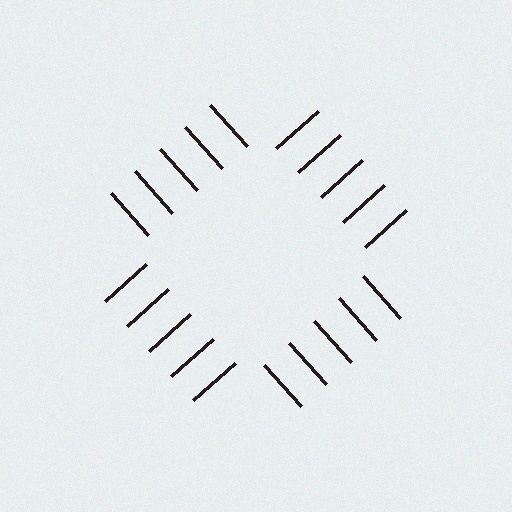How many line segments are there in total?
20 — 5 along each of the 4 edges.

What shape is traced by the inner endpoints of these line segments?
An illusory square — the line segments terminate on its edges but no continuous stroke is drawn.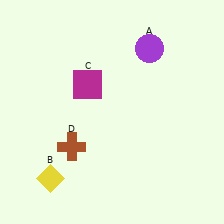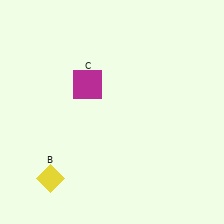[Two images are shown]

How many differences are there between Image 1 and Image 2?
There are 2 differences between the two images.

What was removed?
The brown cross (D), the purple circle (A) were removed in Image 2.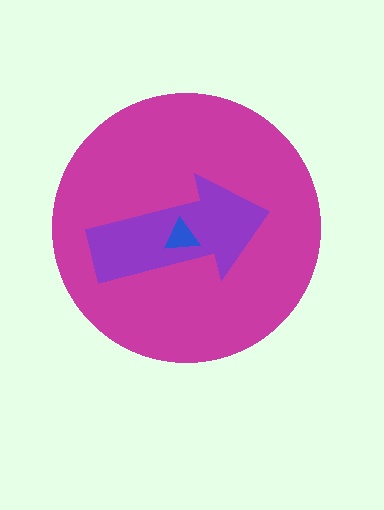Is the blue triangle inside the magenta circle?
Yes.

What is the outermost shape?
The magenta circle.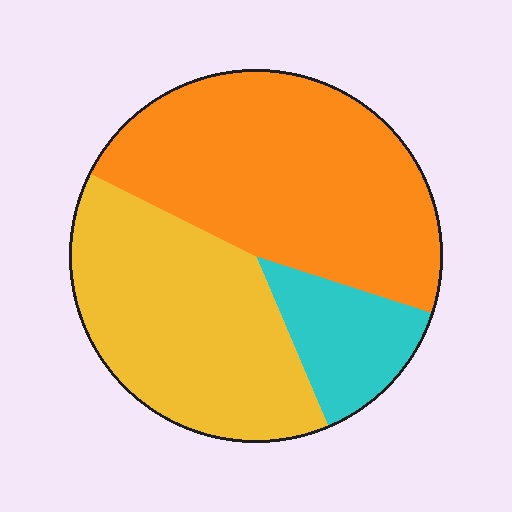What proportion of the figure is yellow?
Yellow takes up about three eighths (3/8) of the figure.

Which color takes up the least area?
Cyan, at roughly 15%.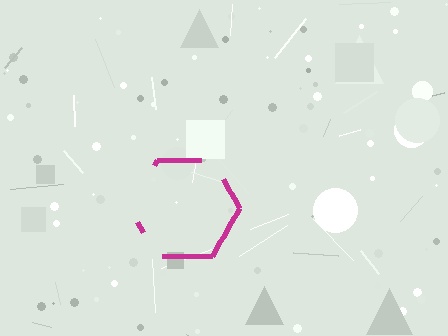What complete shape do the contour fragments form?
The contour fragments form a hexagon.